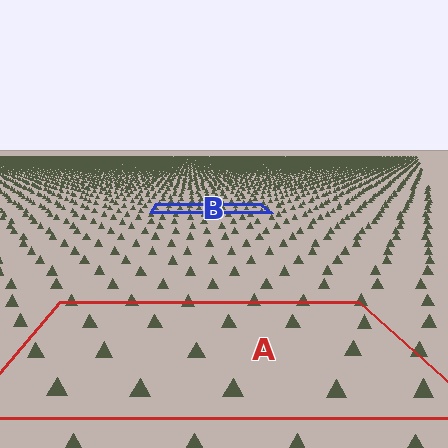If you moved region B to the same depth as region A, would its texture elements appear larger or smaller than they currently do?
They would appear larger. At a closer depth, the same texture elements are projected at a bigger on-screen size.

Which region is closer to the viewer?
Region A is closer. The texture elements there are larger and more spread out.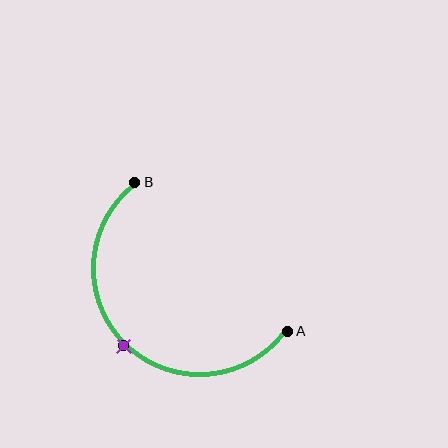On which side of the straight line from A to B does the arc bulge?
The arc bulges below and to the left of the straight line connecting A and B.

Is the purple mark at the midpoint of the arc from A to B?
Yes. The purple mark lies on the arc at equal arc-length from both A and B — it is the arc midpoint.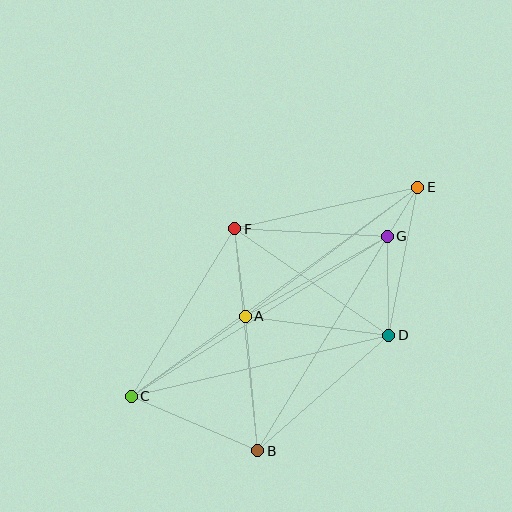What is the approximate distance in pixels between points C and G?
The distance between C and G is approximately 302 pixels.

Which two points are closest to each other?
Points E and G are closest to each other.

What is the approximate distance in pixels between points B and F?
The distance between B and F is approximately 223 pixels.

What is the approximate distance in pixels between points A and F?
The distance between A and F is approximately 88 pixels.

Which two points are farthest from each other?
Points C and E are farthest from each other.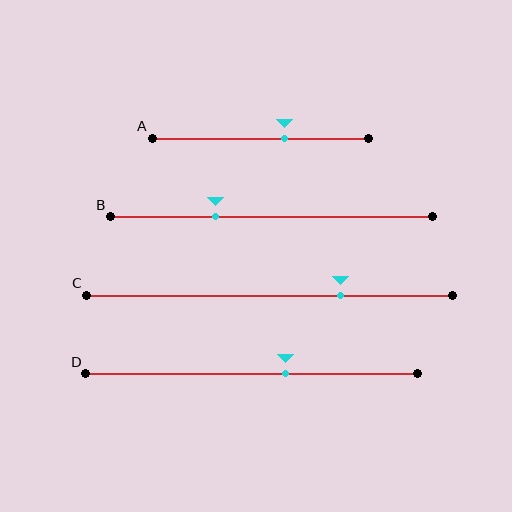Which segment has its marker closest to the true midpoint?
Segment D has its marker closest to the true midpoint.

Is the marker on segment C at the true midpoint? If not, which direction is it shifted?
No, the marker on segment C is shifted to the right by about 20% of the segment length.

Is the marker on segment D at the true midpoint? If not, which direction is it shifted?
No, the marker on segment D is shifted to the right by about 10% of the segment length.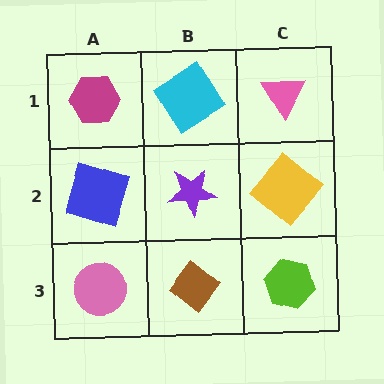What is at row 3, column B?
A brown diamond.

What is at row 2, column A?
A blue square.